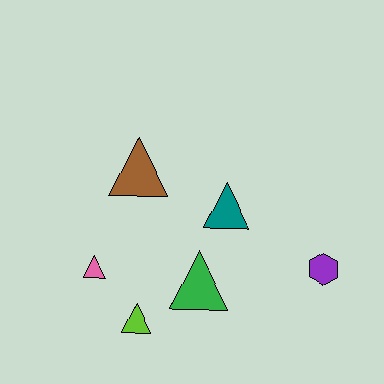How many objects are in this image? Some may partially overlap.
There are 6 objects.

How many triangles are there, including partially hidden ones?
There are 5 triangles.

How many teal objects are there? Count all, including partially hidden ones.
There is 1 teal object.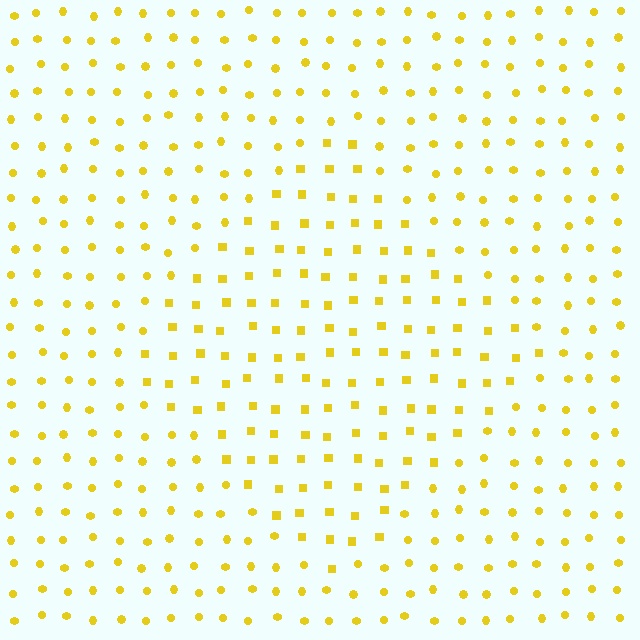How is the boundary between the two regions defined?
The boundary is defined by a change in element shape: squares inside vs. circles outside. All elements share the same color and spacing.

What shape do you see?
I see a diamond.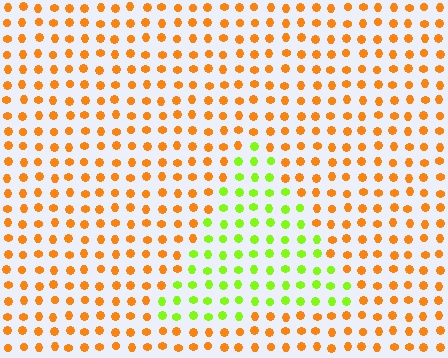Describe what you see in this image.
The image is filled with small orange elements in a uniform arrangement. A triangle-shaped region is visible where the elements are tinted to a slightly different hue, forming a subtle color boundary.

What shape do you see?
I see a triangle.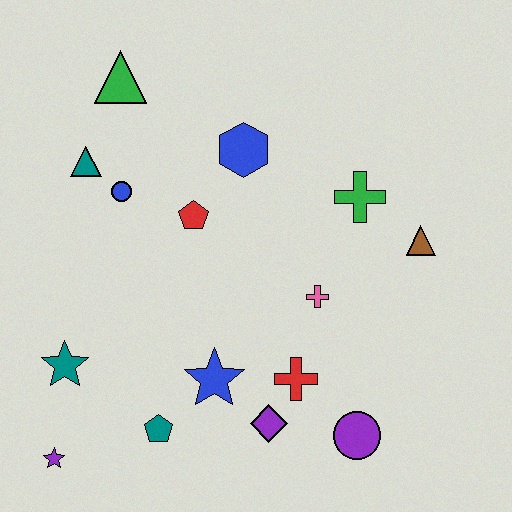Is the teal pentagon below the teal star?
Yes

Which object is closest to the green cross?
The brown triangle is closest to the green cross.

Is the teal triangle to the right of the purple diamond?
No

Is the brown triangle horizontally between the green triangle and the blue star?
No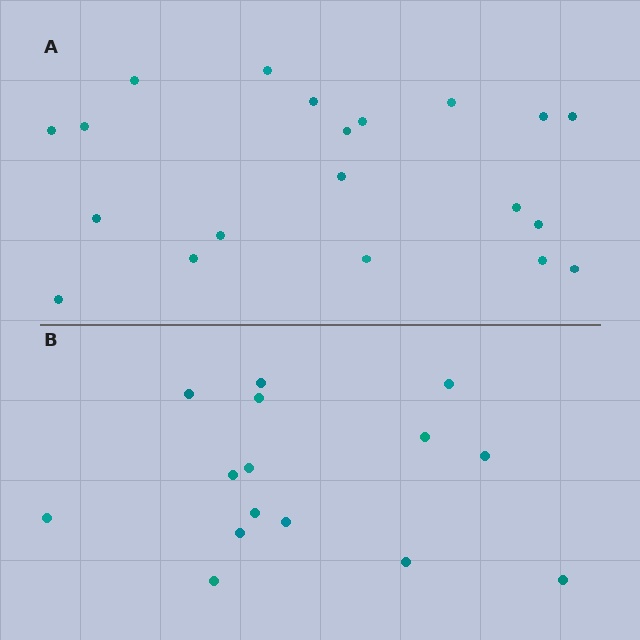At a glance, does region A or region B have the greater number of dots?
Region A (the top region) has more dots.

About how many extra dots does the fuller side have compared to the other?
Region A has about 5 more dots than region B.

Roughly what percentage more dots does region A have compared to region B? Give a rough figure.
About 35% more.